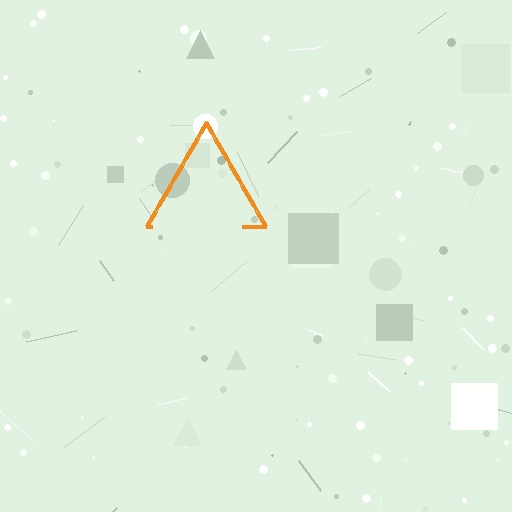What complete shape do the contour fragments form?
The contour fragments form a triangle.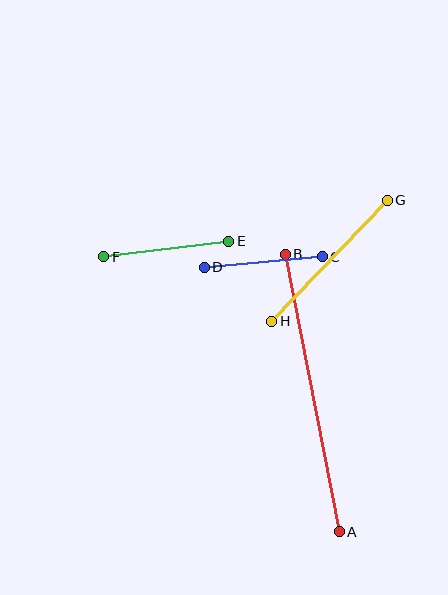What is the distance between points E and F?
The distance is approximately 126 pixels.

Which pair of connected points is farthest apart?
Points A and B are farthest apart.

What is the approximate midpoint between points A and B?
The midpoint is at approximately (312, 393) pixels.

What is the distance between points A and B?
The distance is approximately 282 pixels.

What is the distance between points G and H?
The distance is approximately 167 pixels.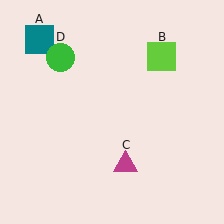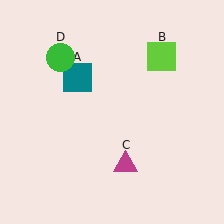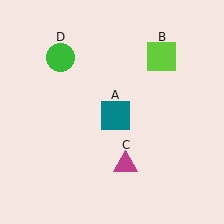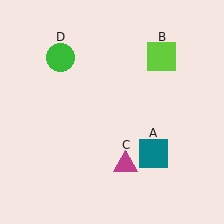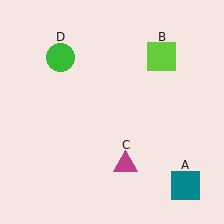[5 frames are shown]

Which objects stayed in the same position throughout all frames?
Lime square (object B) and magenta triangle (object C) and green circle (object D) remained stationary.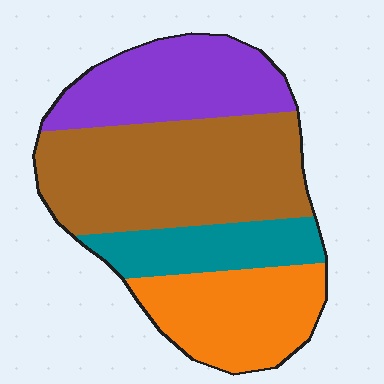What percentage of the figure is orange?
Orange covers about 20% of the figure.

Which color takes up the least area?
Teal, at roughly 15%.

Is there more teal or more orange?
Orange.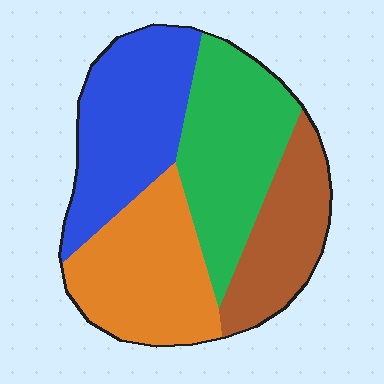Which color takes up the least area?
Brown, at roughly 20%.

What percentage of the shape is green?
Green covers about 30% of the shape.